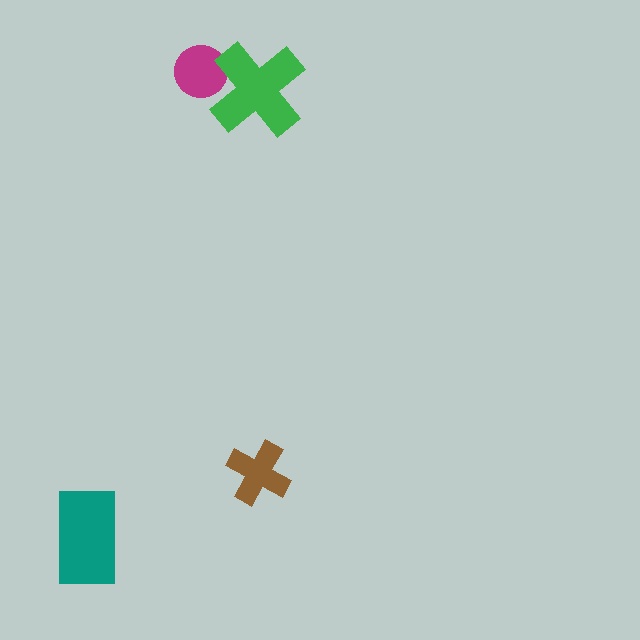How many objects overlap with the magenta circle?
1 object overlaps with the magenta circle.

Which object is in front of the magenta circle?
The green cross is in front of the magenta circle.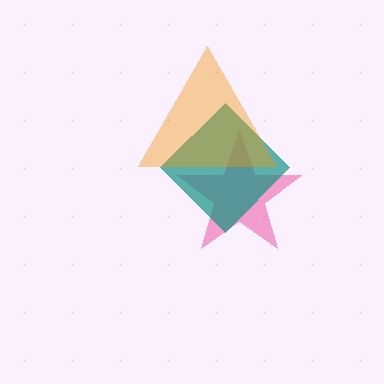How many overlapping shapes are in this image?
There are 3 overlapping shapes in the image.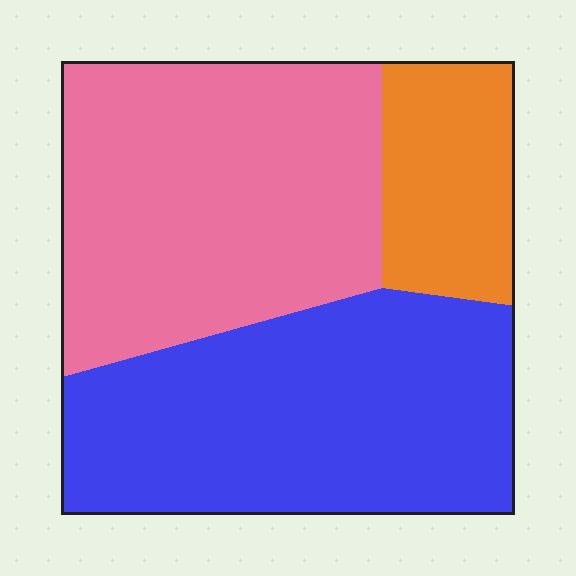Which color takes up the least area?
Orange, at roughly 15%.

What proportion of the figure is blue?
Blue takes up between a third and a half of the figure.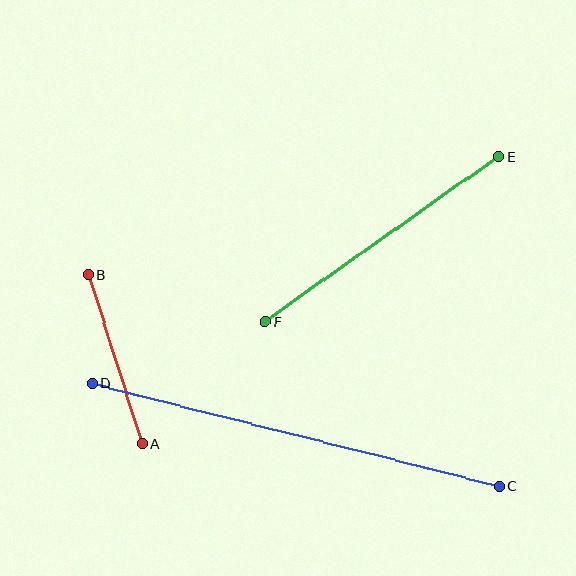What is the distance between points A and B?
The distance is approximately 177 pixels.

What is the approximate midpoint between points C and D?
The midpoint is at approximately (296, 435) pixels.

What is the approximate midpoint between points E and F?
The midpoint is at approximately (382, 239) pixels.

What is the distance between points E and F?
The distance is approximately 286 pixels.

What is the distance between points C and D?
The distance is approximately 421 pixels.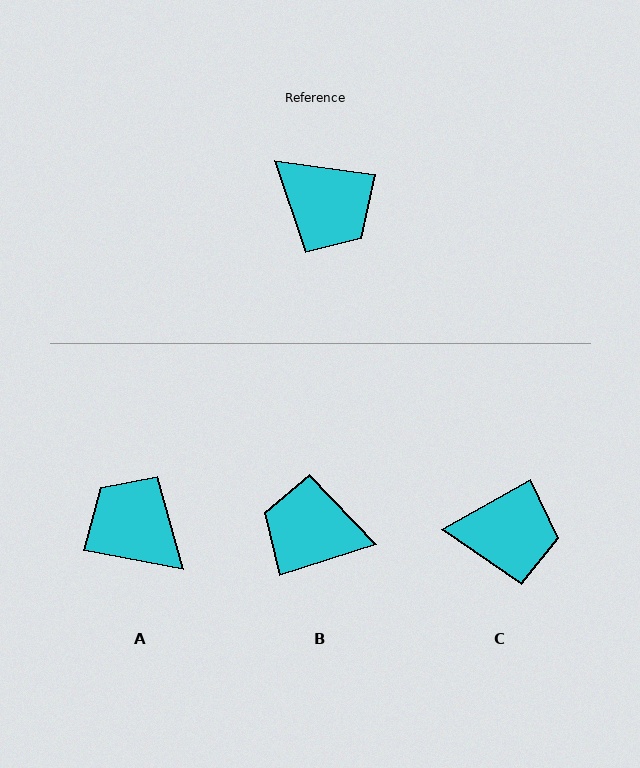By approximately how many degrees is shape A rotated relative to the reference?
Approximately 177 degrees counter-clockwise.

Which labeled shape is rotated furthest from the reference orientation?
A, about 177 degrees away.